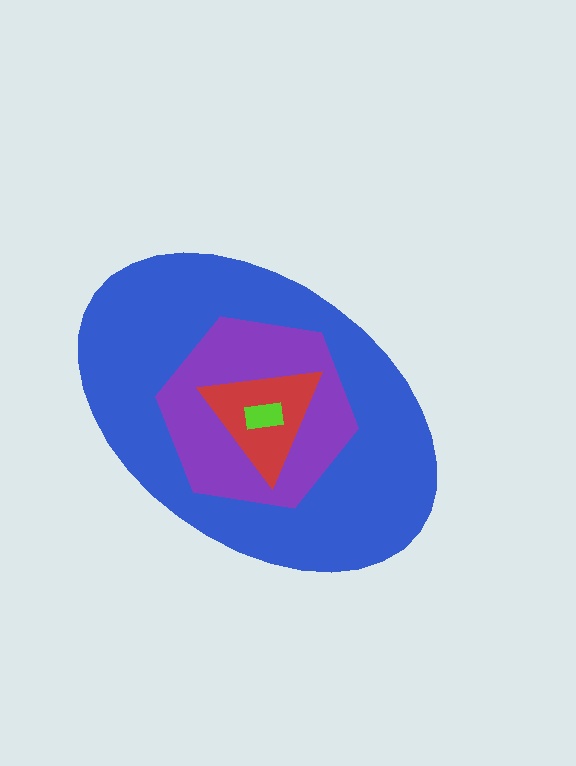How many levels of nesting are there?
4.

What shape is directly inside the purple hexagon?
The red triangle.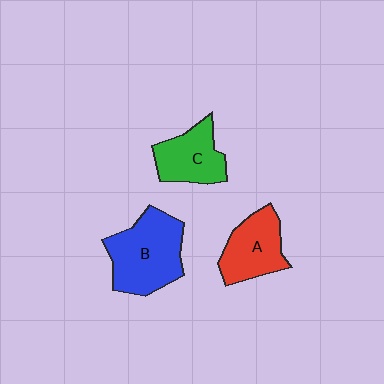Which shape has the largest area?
Shape B (blue).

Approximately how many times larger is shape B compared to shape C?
Approximately 1.5 times.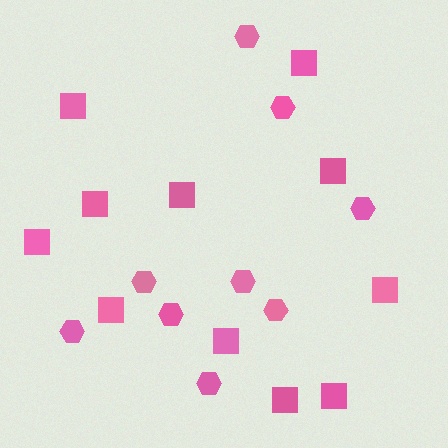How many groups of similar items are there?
There are 2 groups: one group of squares (11) and one group of hexagons (9).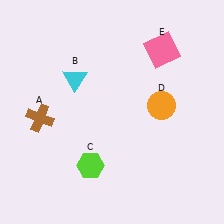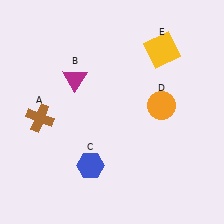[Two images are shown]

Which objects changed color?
B changed from cyan to magenta. C changed from lime to blue. E changed from pink to yellow.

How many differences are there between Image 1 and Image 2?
There are 3 differences between the two images.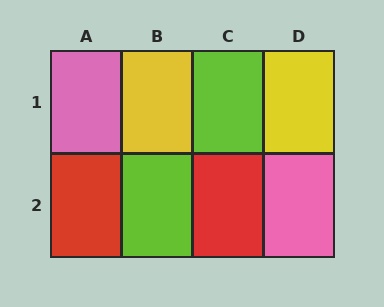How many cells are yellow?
2 cells are yellow.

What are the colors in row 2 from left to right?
Red, lime, red, pink.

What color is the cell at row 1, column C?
Lime.